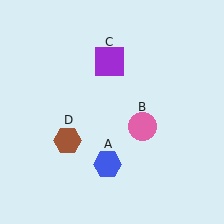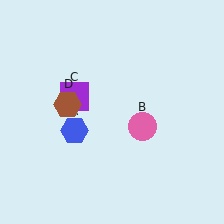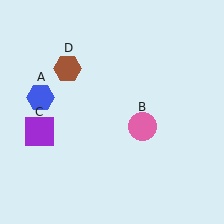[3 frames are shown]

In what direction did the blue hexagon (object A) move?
The blue hexagon (object A) moved up and to the left.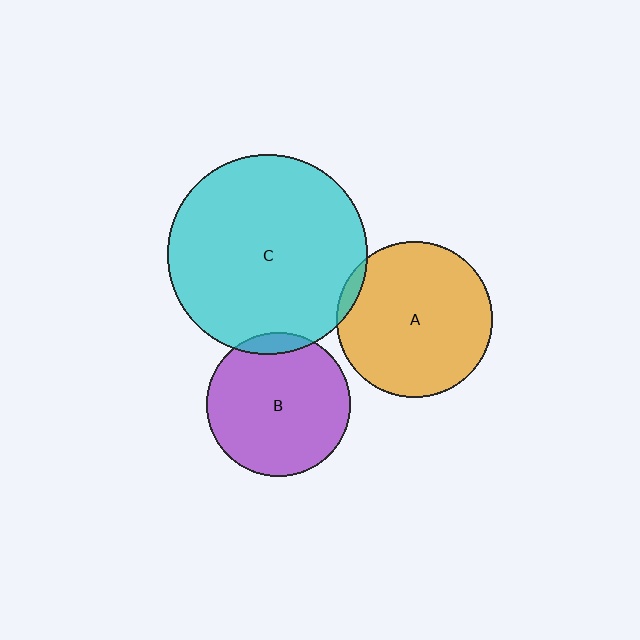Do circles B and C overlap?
Yes.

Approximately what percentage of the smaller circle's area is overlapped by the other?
Approximately 5%.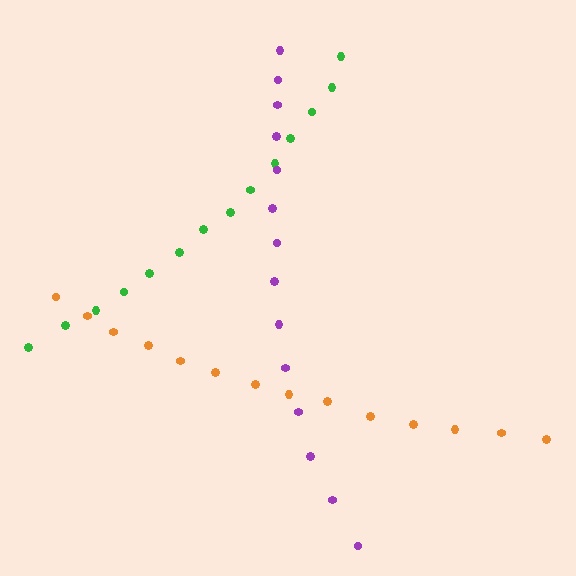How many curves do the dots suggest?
There are 3 distinct paths.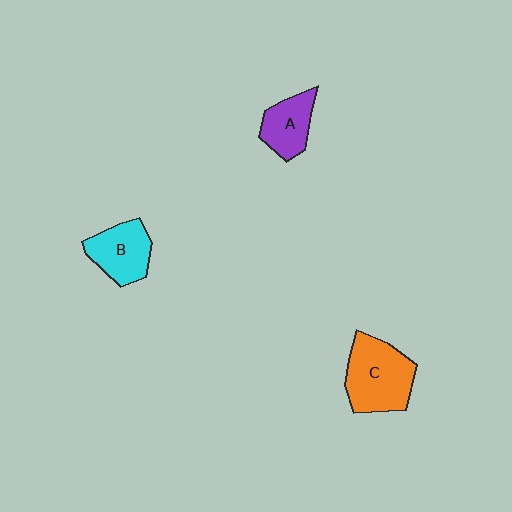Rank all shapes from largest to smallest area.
From largest to smallest: C (orange), B (cyan), A (purple).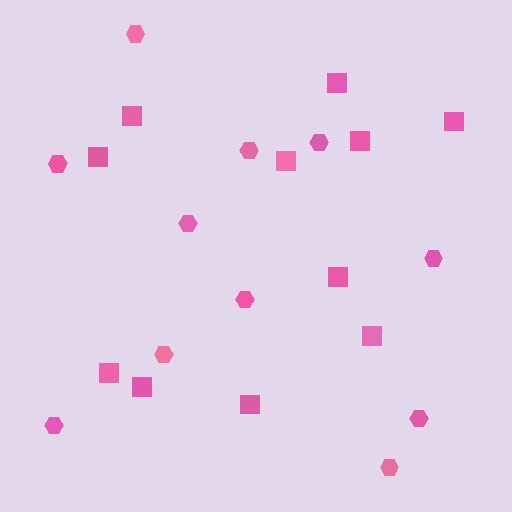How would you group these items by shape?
There are 2 groups: one group of hexagons (11) and one group of squares (11).